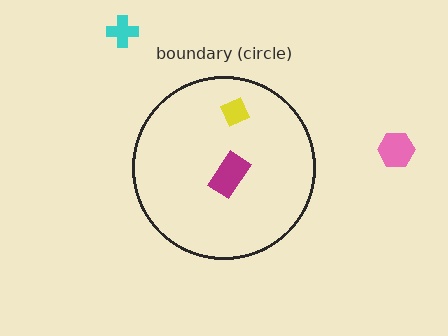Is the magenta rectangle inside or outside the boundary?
Inside.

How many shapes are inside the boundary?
2 inside, 2 outside.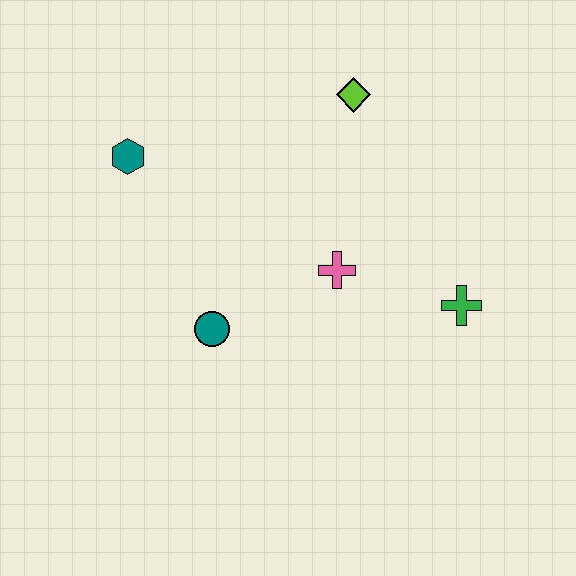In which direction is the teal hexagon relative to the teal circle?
The teal hexagon is above the teal circle.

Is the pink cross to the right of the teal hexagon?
Yes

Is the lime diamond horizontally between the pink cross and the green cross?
Yes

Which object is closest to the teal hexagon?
The teal circle is closest to the teal hexagon.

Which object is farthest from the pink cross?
The teal hexagon is farthest from the pink cross.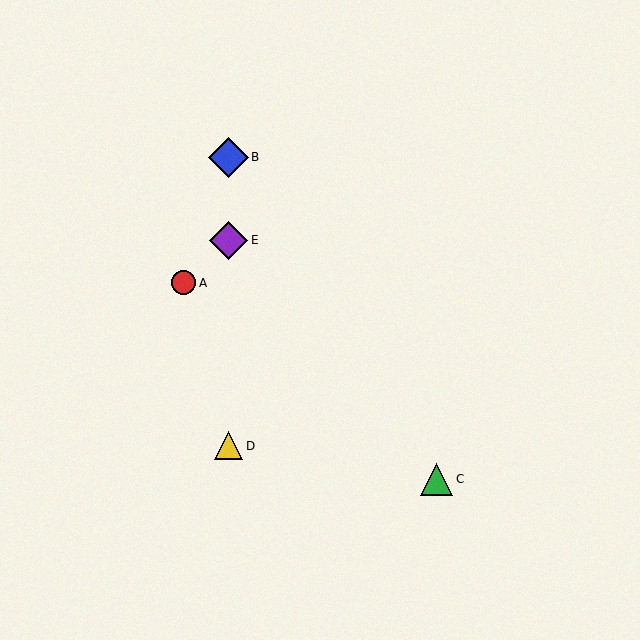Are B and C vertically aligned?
No, B is at x≈229 and C is at x≈437.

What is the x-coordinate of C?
Object C is at x≈437.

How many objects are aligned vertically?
3 objects (B, D, E) are aligned vertically.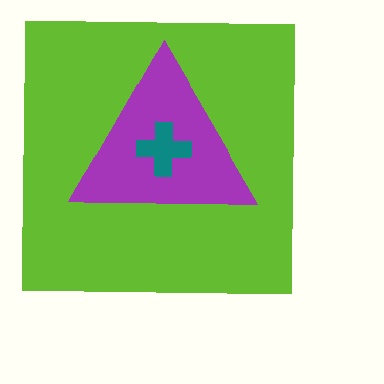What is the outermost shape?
The lime square.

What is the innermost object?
The teal cross.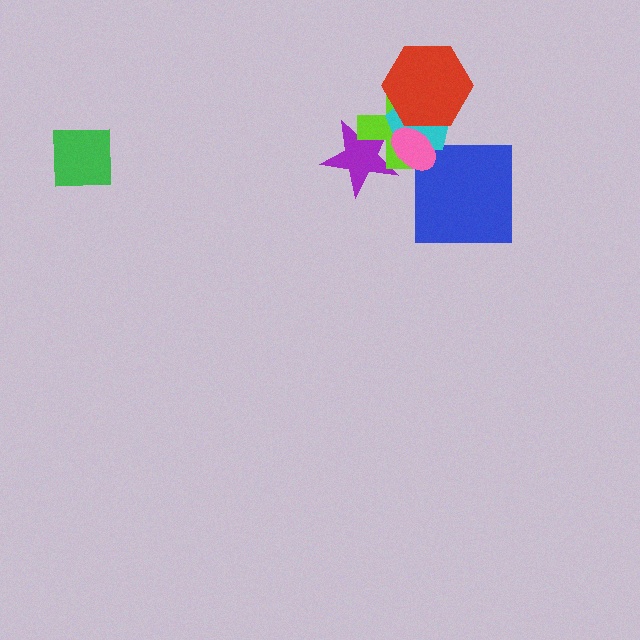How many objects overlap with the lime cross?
4 objects overlap with the lime cross.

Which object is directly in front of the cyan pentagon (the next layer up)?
The red hexagon is directly in front of the cyan pentagon.